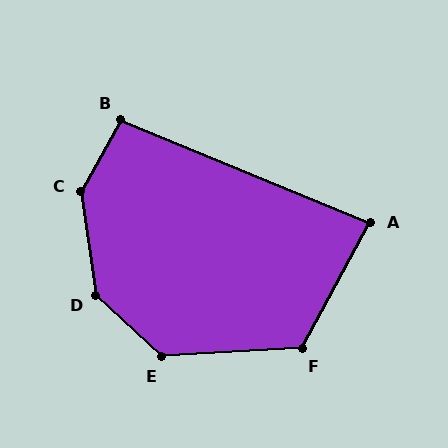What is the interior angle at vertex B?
Approximately 97 degrees (obtuse).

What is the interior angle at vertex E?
Approximately 133 degrees (obtuse).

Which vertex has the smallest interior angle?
A, at approximately 84 degrees.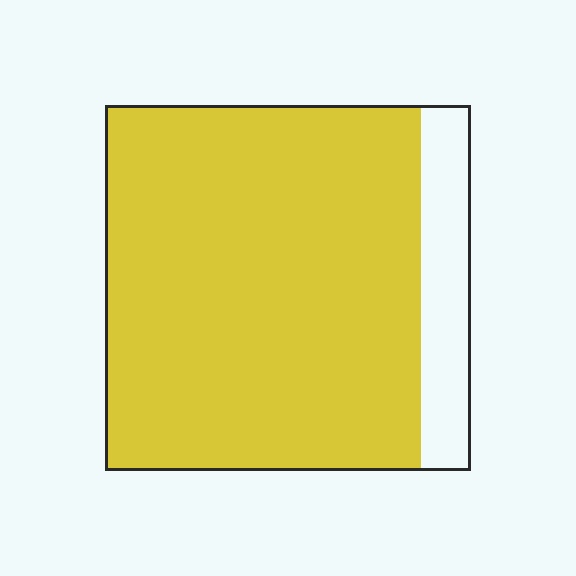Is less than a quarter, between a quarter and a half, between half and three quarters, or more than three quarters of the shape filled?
More than three quarters.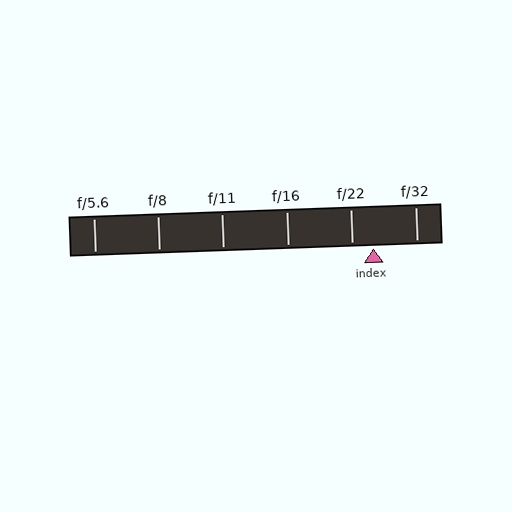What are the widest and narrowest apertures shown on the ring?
The widest aperture shown is f/5.6 and the narrowest is f/32.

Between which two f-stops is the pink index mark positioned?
The index mark is between f/22 and f/32.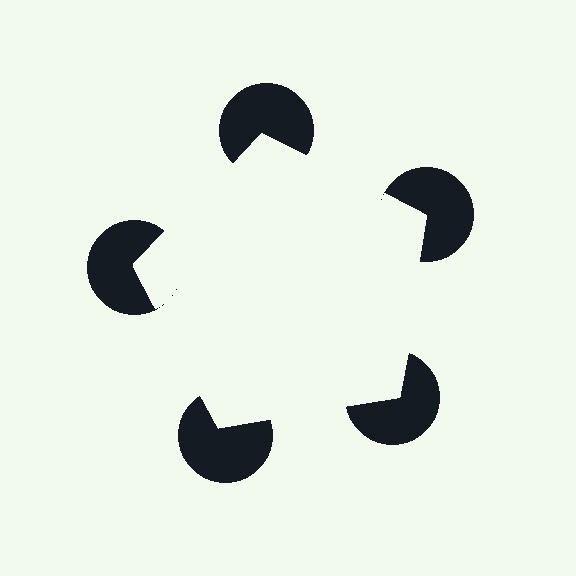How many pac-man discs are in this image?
There are 5 — one at each vertex of the illusory pentagon.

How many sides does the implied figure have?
5 sides.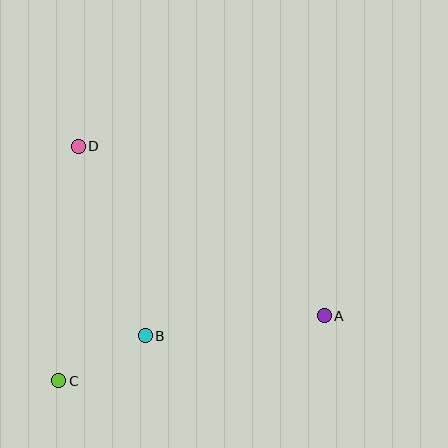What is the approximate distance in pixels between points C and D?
The distance between C and D is approximately 235 pixels.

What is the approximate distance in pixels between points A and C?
The distance between A and C is approximately 273 pixels.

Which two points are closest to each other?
Points B and C are closest to each other.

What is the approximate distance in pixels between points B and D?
The distance between B and D is approximately 201 pixels.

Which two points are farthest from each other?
Points A and D are farthest from each other.